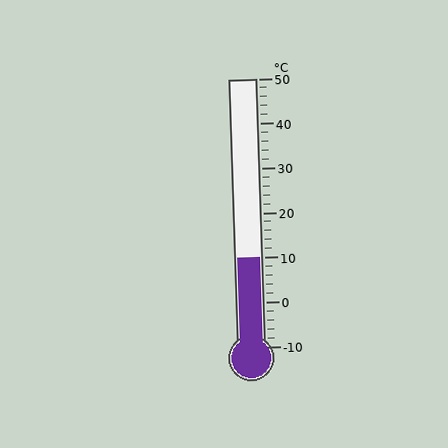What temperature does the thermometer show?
The thermometer shows approximately 10°C.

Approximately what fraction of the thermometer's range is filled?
The thermometer is filled to approximately 35% of its range.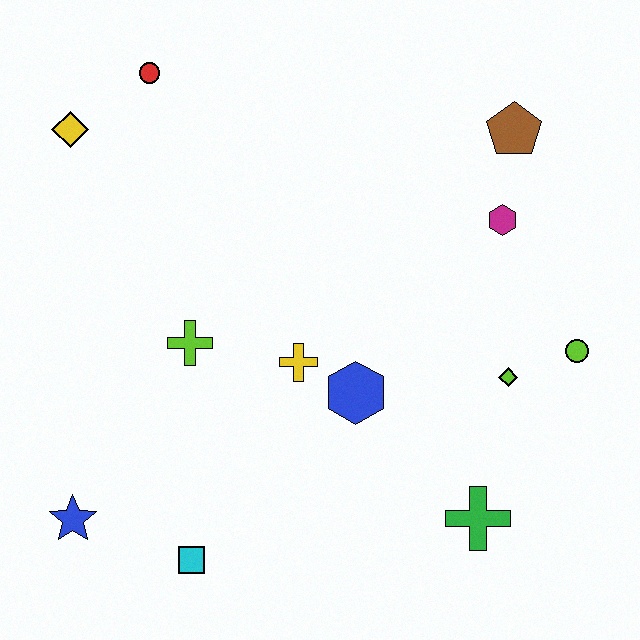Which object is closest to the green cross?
The lime diamond is closest to the green cross.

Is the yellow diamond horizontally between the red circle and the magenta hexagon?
No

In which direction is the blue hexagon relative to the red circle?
The blue hexagon is below the red circle.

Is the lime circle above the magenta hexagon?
No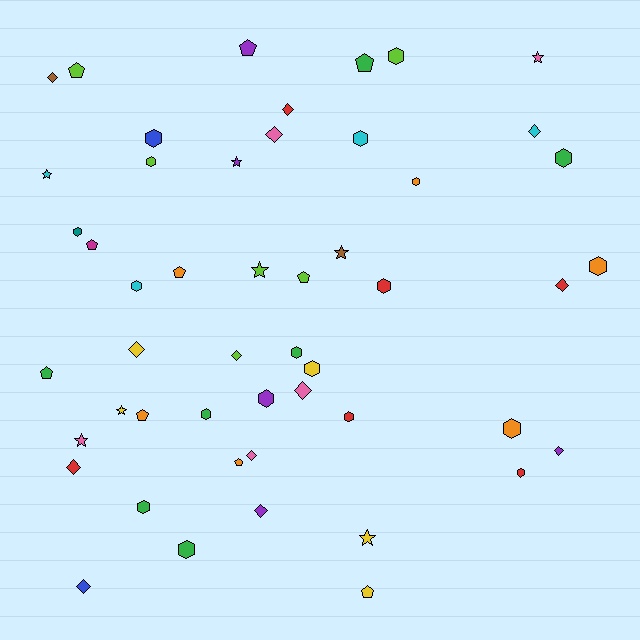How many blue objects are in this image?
There are 2 blue objects.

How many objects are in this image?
There are 50 objects.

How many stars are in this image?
There are 8 stars.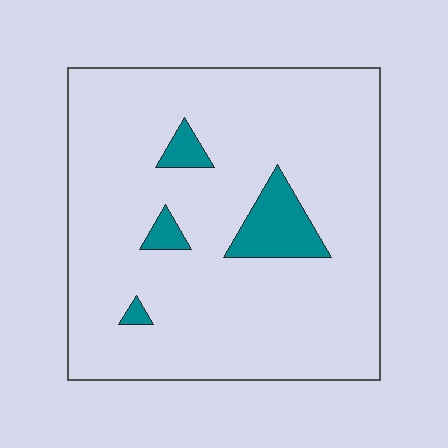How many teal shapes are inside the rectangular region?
4.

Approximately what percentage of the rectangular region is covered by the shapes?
Approximately 10%.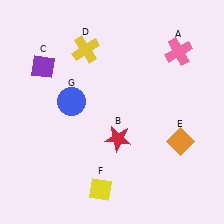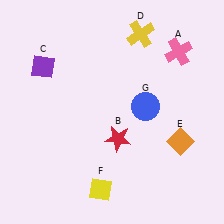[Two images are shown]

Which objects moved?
The objects that moved are: the yellow cross (D), the blue circle (G).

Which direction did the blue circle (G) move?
The blue circle (G) moved right.